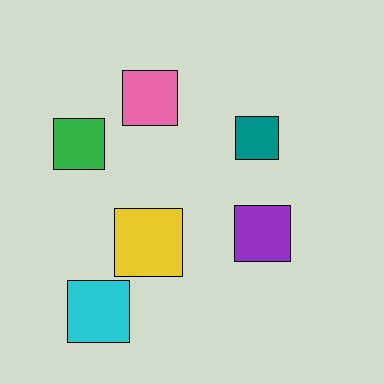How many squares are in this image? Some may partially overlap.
There are 6 squares.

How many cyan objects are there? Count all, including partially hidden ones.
There is 1 cyan object.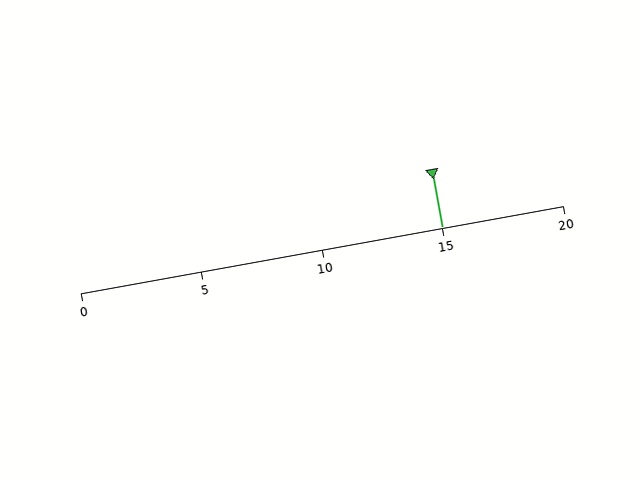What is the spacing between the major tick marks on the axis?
The major ticks are spaced 5 apart.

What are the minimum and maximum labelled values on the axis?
The axis runs from 0 to 20.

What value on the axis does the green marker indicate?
The marker indicates approximately 15.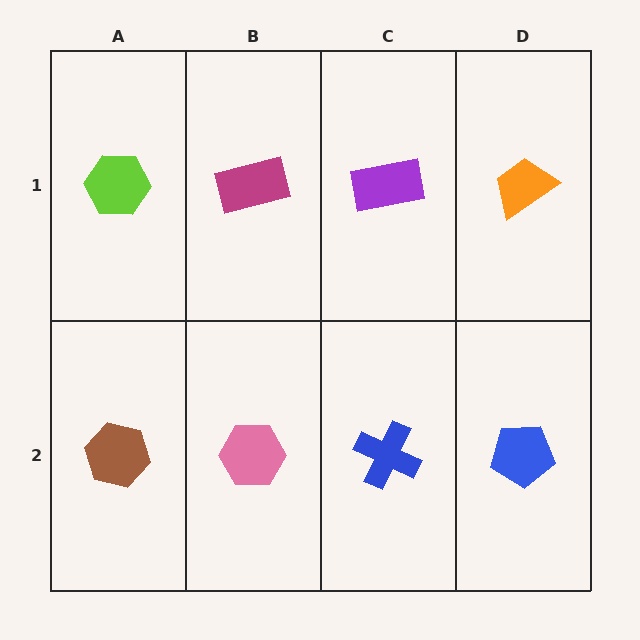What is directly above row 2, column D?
An orange trapezoid.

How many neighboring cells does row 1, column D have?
2.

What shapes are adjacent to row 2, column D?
An orange trapezoid (row 1, column D), a blue cross (row 2, column C).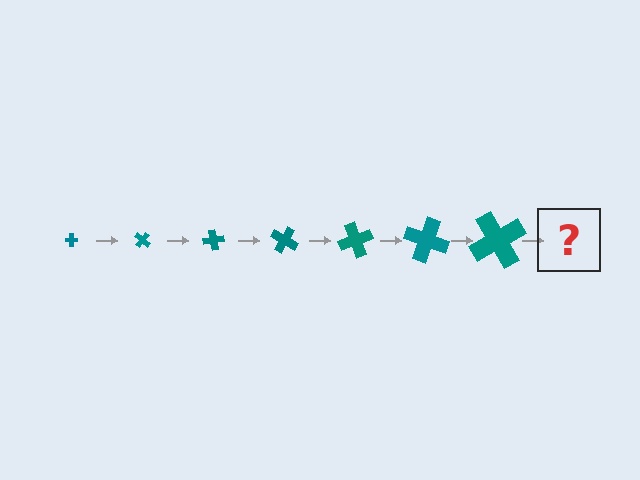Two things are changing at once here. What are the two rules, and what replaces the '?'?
The two rules are that the cross grows larger each step and it rotates 40 degrees each step. The '?' should be a cross, larger than the previous one and rotated 280 degrees from the start.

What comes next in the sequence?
The next element should be a cross, larger than the previous one and rotated 280 degrees from the start.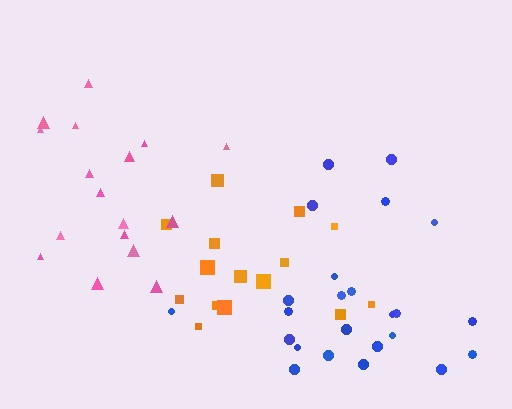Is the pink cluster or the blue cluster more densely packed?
Blue.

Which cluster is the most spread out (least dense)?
Orange.